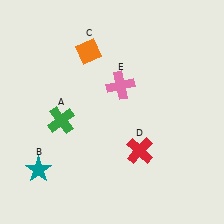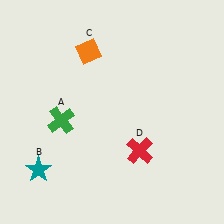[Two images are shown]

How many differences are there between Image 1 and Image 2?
There is 1 difference between the two images.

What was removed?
The pink cross (E) was removed in Image 2.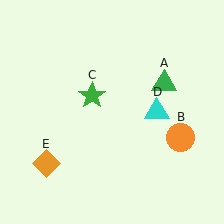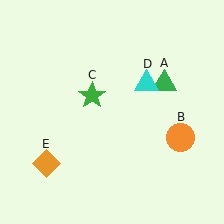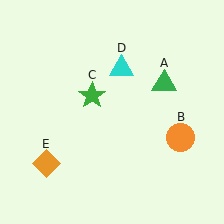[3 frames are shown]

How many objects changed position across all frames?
1 object changed position: cyan triangle (object D).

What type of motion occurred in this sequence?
The cyan triangle (object D) rotated counterclockwise around the center of the scene.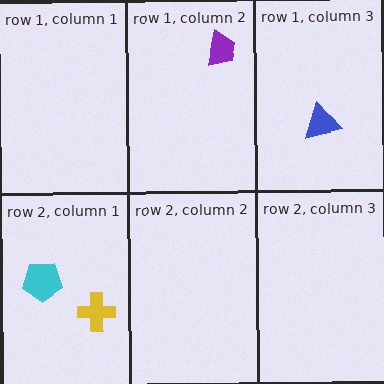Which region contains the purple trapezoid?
The row 1, column 2 region.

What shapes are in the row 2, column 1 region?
The yellow cross, the cyan pentagon.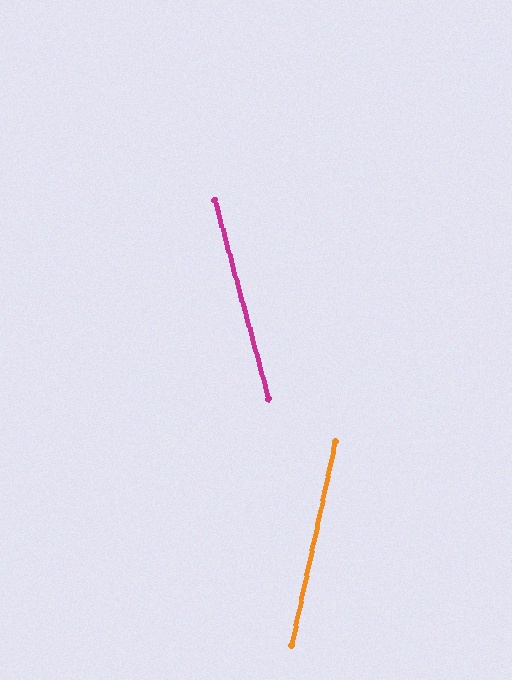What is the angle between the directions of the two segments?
Approximately 27 degrees.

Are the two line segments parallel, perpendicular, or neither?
Neither parallel nor perpendicular — they differ by about 27°.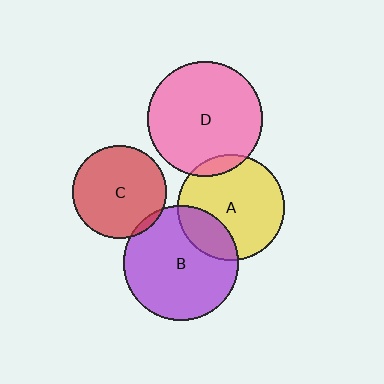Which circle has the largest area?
Circle B (purple).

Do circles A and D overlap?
Yes.